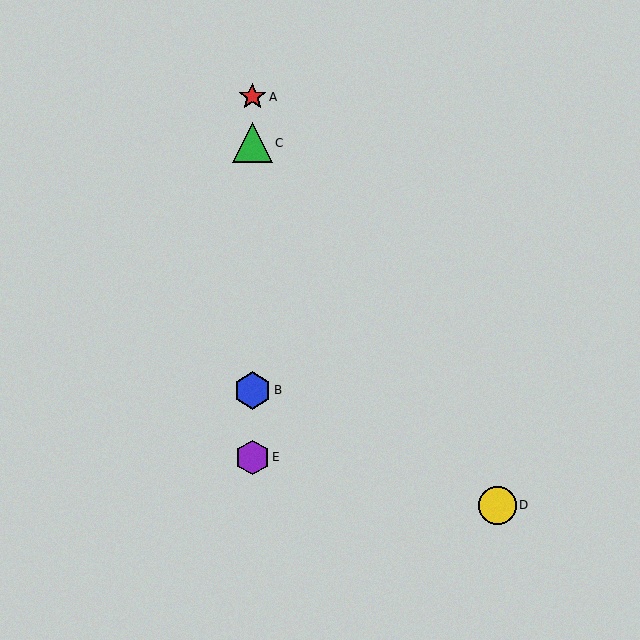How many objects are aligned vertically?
4 objects (A, B, C, E) are aligned vertically.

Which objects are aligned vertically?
Objects A, B, C, E are aligned vertically.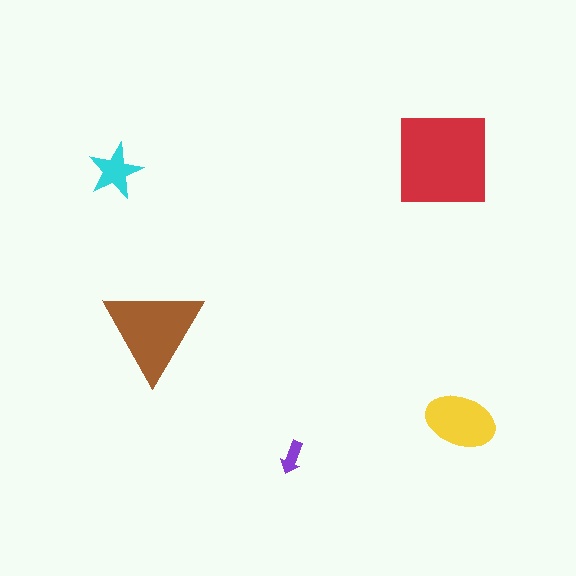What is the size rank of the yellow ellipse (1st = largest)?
3rd.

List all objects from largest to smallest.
The red square, the brown triangle, the yellow ellipse, the cyan star, the purple arrow.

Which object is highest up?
The red square is topmost.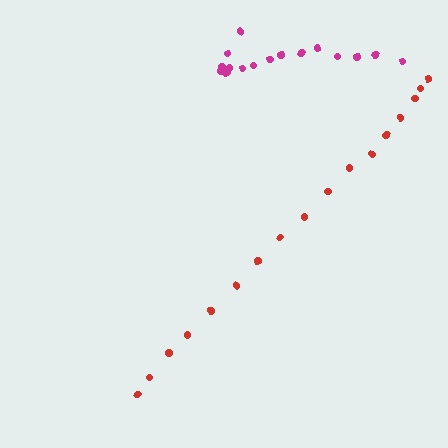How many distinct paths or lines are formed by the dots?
There are 2 distinct paths.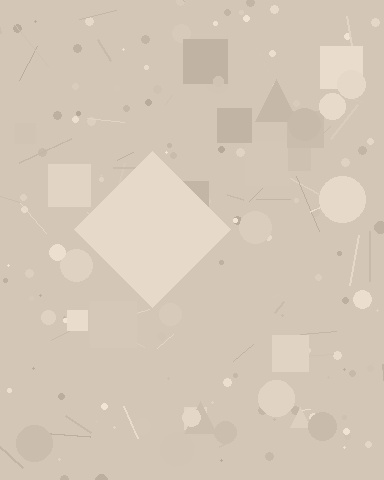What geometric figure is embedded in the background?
A diamond is embedded in the background.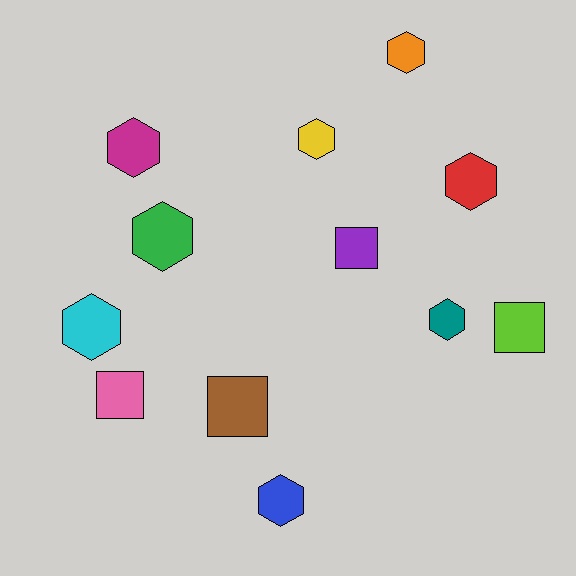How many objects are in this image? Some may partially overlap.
There are 12 objects.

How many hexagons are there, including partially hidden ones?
There are 8 hexagons.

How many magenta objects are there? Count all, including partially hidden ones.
There is 1 magenta object.